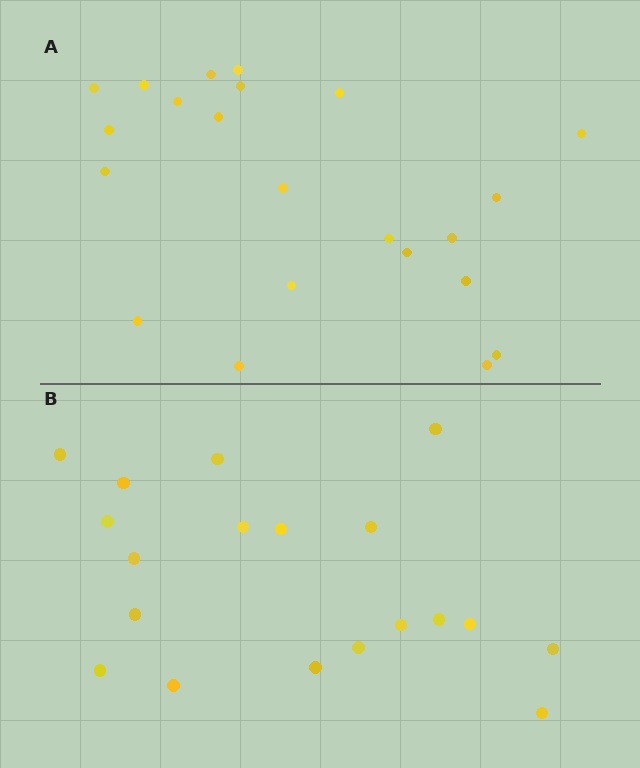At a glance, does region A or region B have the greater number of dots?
Region A (the top region) has more dots.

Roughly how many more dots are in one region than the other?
Region A has just a few more — roughly 2 or 3 more dots than region B.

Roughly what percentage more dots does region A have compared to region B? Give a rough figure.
About 15% more.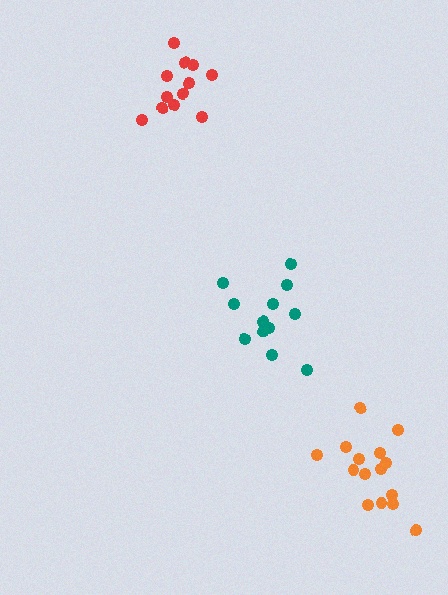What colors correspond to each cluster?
The clusters are colored: teal, orange, red.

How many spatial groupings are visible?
There are 3 spatial groupings.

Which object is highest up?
The red cluster is topmost.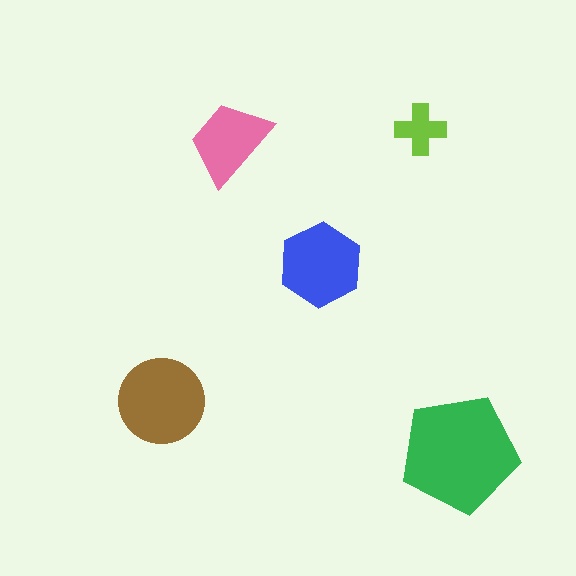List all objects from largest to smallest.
The green pentagon, the brown circle, the blue hexagon, the pink trapezoid, the lime cross.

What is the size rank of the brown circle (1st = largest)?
2nd.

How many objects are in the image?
There are 5 objects in the image.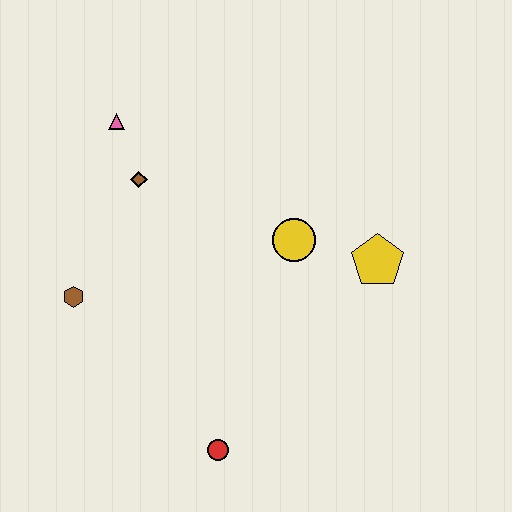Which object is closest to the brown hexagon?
The brown diamond is closest to the brown hexagon.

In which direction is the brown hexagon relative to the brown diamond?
The brown hexagon is below the brown diamond.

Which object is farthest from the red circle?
The pink triangle is farthest from the red circle.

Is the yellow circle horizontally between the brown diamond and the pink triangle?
No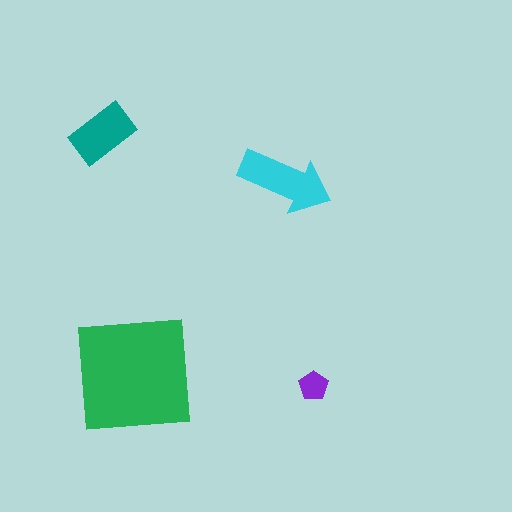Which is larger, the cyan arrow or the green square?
The green square.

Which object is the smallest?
The purple pentagon.